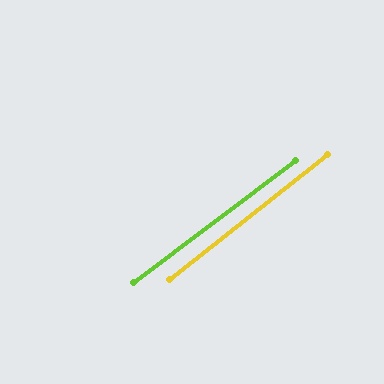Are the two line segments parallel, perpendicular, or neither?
Parallel — their directions differ by only 1.4°.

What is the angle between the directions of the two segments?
Approximately 1 degree.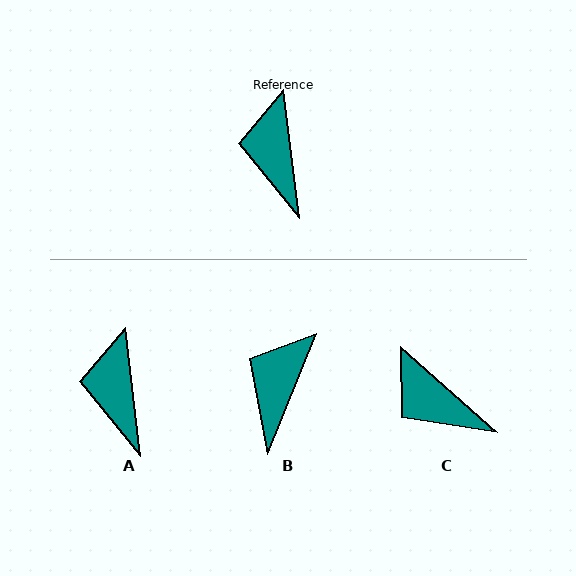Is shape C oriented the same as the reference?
No, it is off by about 41 degrees.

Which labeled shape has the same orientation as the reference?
A.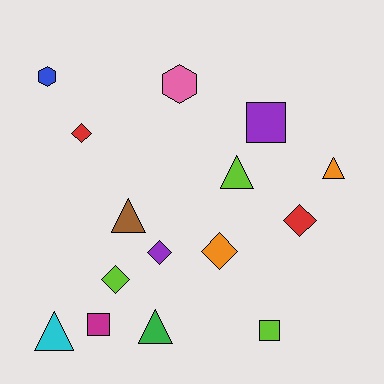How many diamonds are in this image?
There are 5 diamonds.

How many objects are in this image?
There are 15 objects.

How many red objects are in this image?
There are 2 red objects.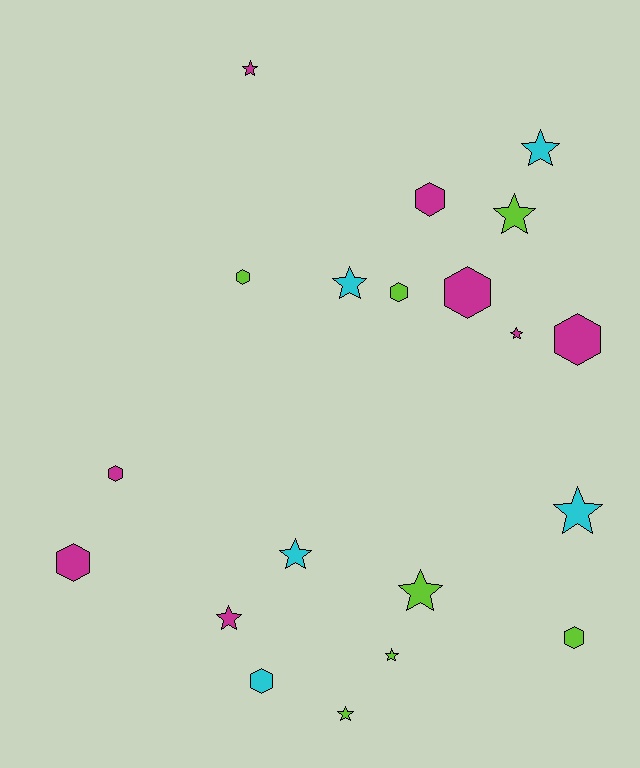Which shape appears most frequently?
Star, with 11 objects.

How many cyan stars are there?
There are 4 cyan stars.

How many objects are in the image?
There are 20 objects.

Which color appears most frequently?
Magenta, with 8 objects.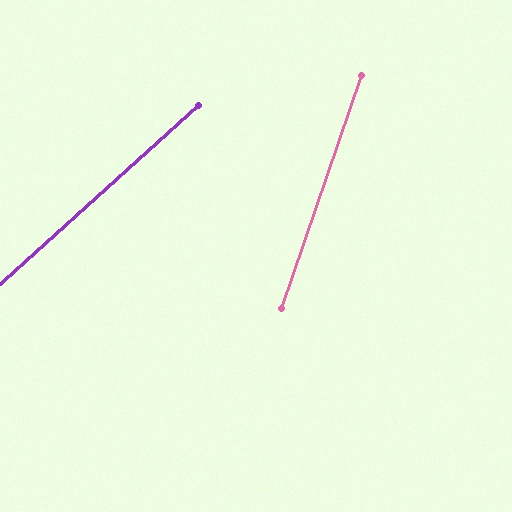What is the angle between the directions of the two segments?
Approximately 29 degrees.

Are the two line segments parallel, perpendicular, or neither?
Neither parallel nor perpendicular — they differ by about 29°.